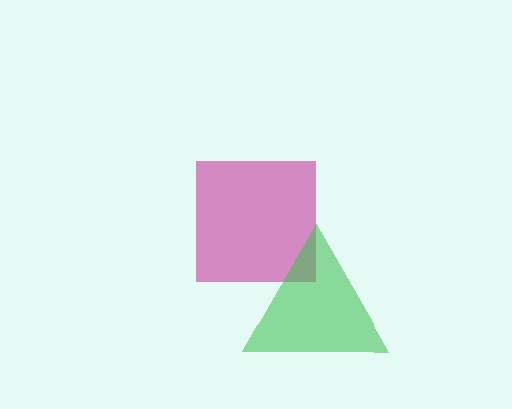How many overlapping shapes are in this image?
There are 2 overlapping shapes in the image.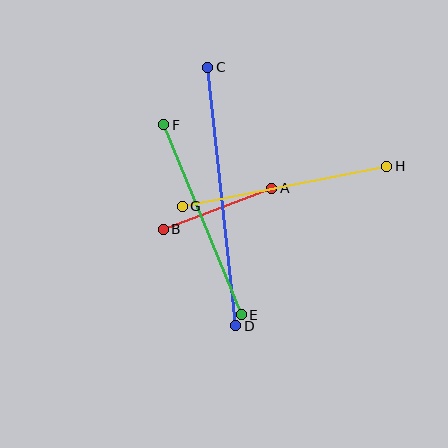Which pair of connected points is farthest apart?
Points C and D are farthest apart.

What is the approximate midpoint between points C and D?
The midpoint is at approximately (222, 196) pixels.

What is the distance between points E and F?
The distance is approximately 205 pixels.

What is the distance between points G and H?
The distance is approximately 209 pixels.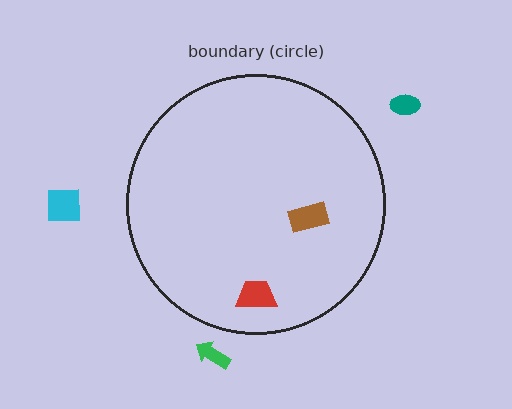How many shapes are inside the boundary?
2 inside, 3 outside.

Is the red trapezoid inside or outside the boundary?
Inside.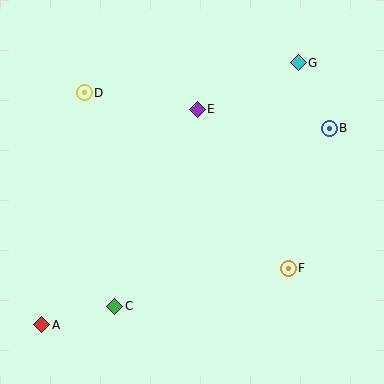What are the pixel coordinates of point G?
Point G is at (298, 63).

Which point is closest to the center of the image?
Point E at (197, 109) is closest to the center.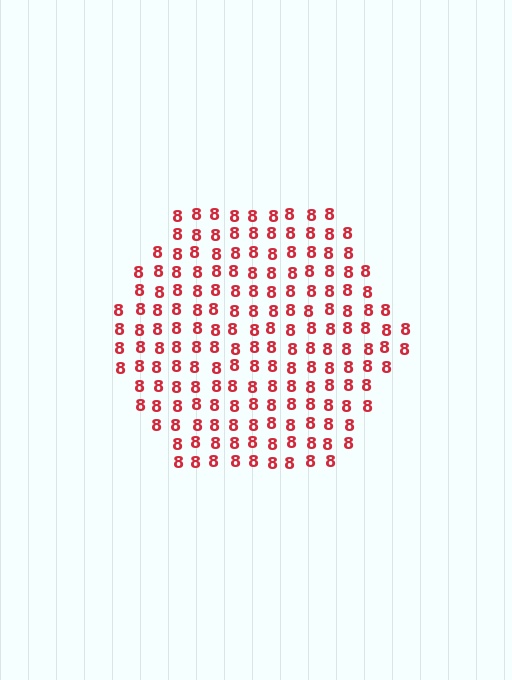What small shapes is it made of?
It is made of small digit 8's.